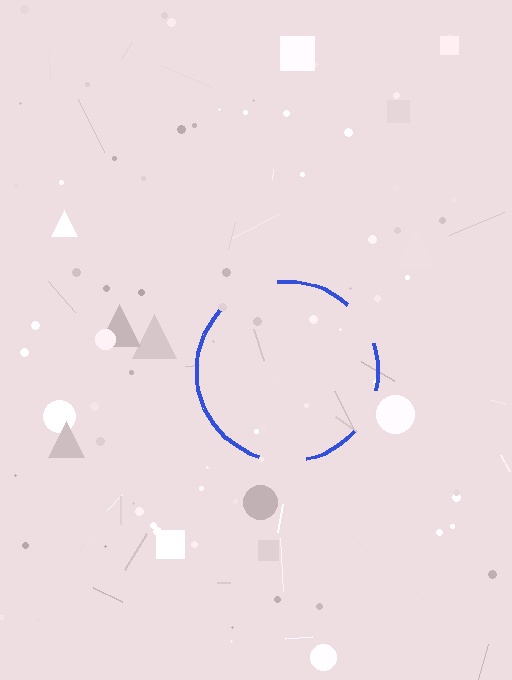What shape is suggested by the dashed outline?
The dashed outline suggests a circle.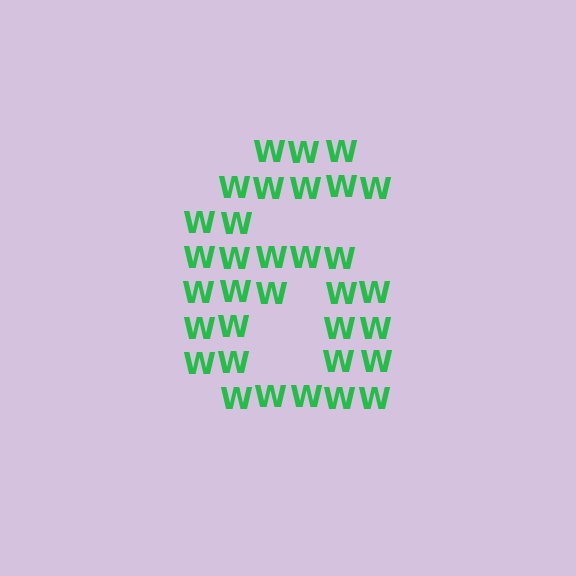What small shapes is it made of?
It is made of small letter W's.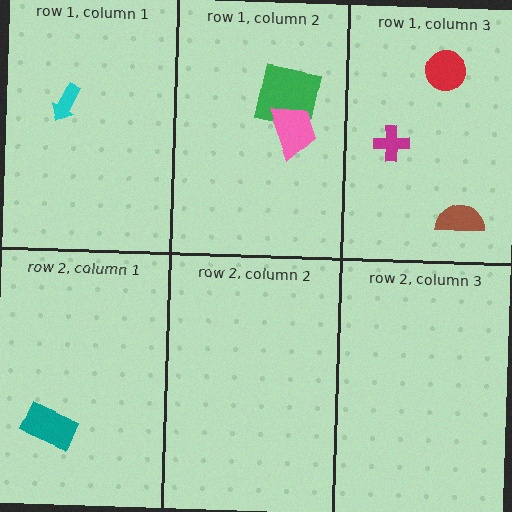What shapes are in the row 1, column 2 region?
The green square, the pink trapezoid.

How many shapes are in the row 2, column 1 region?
1.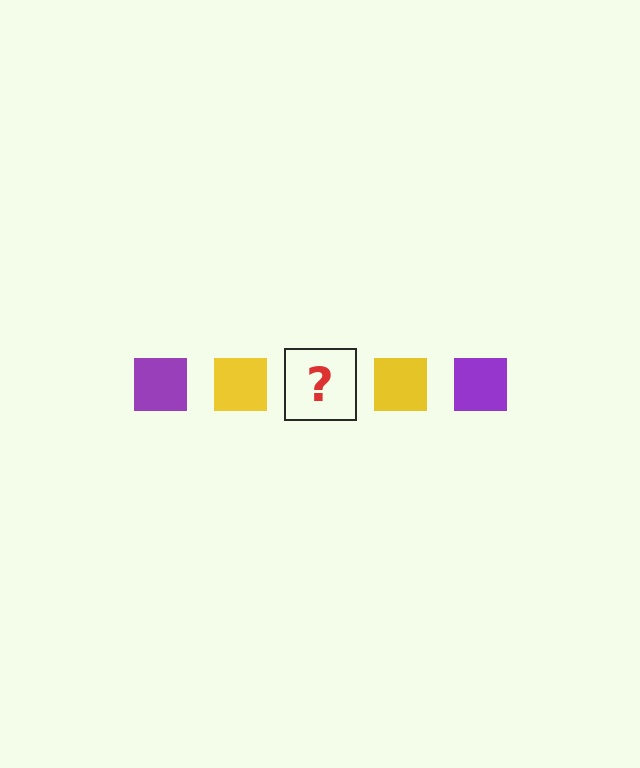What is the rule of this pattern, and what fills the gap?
The rule is that the pattern cycles through purple, yellow squares. The gap should be filled with a purple square.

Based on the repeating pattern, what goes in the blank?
The blank should be a purple square.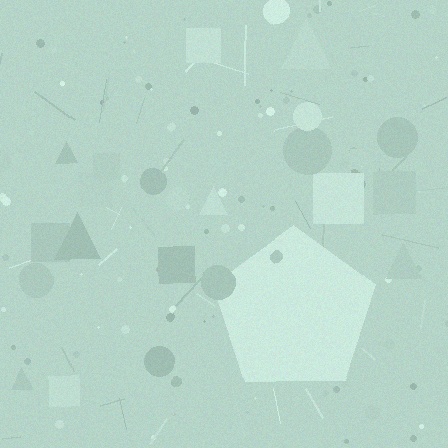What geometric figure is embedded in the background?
A pentagon is embedded in the background.